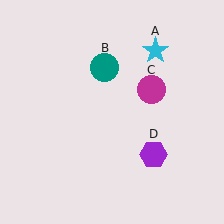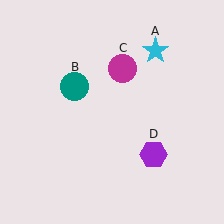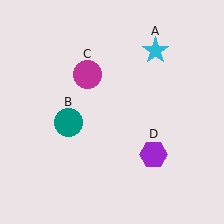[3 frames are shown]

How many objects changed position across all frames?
2 objects changed position: teal circle (object B), magenta circle (object C).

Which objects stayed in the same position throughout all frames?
Cyan star (object A) and purple hexagon (object D) remained stationary.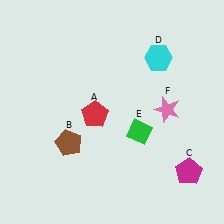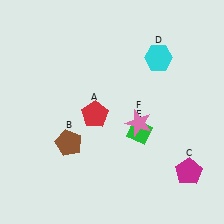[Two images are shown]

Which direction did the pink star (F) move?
The pink star (F) moved left.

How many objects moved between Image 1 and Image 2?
1 object moved between the two images.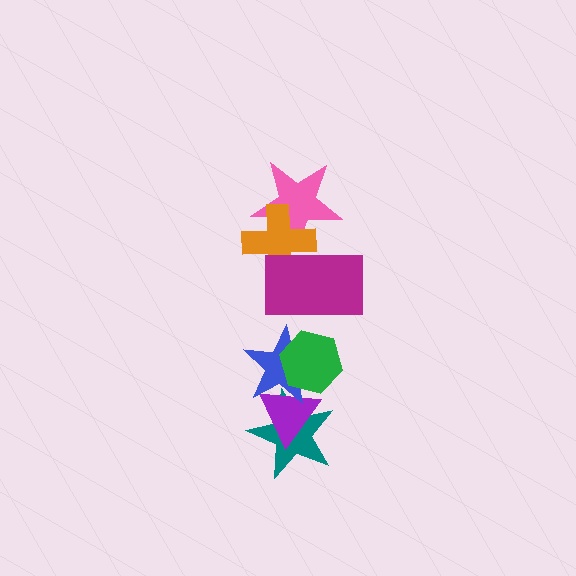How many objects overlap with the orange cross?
2 objects overlap with the orange cross.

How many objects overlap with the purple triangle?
3 objects overlap with the purple triangle.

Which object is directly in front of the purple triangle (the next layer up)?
The blue star is directly in front of the purple triangle.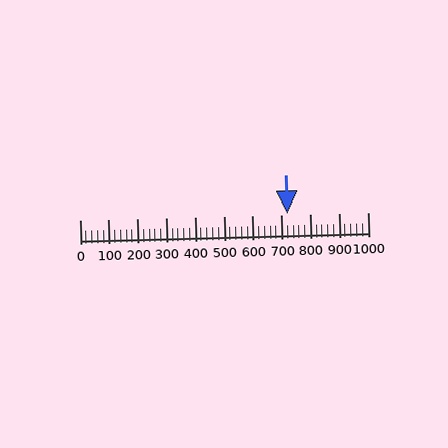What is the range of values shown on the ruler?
The ruler shows values from 0 to 1000.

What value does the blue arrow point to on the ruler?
The blue arrow points to approximately 720.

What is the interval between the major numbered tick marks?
The major tick marks are spaced 100 units apart.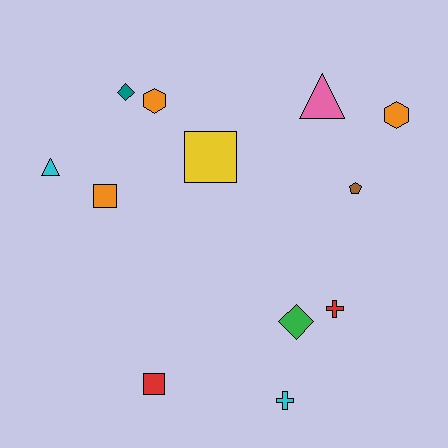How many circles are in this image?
There are no circles.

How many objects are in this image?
There are 12 objects.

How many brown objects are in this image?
There is 1 brown object.